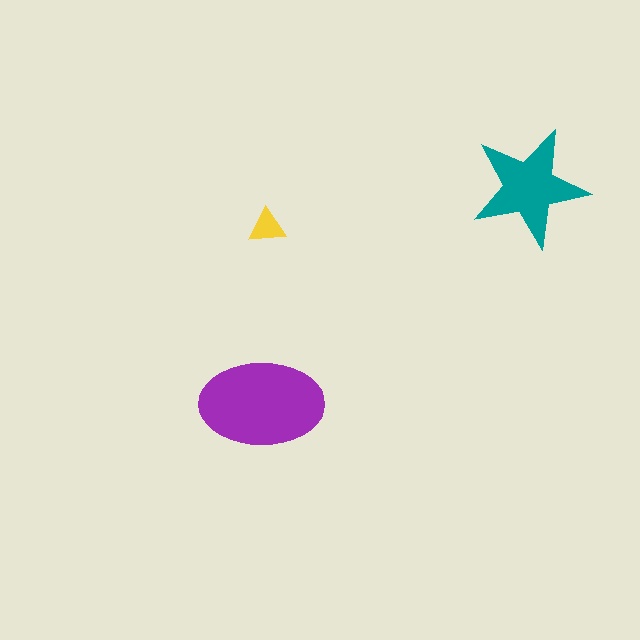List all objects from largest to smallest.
The purple ellipse, the teal star, the yellow triangle.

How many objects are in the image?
There are 3 objects in the image.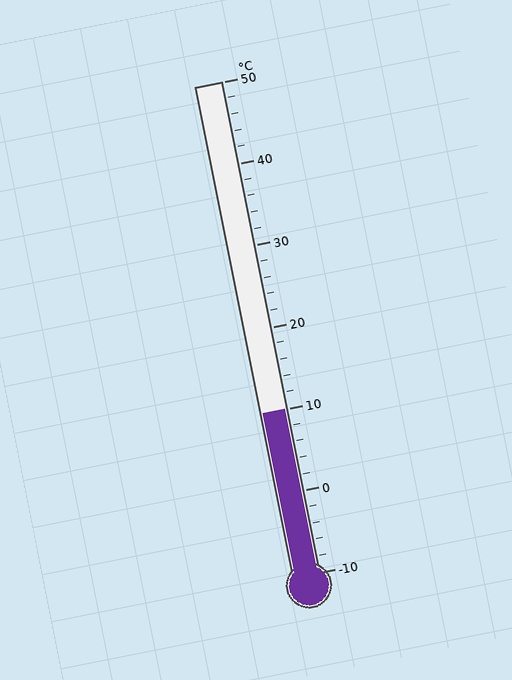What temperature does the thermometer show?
The thermometer shows approximately 10°C.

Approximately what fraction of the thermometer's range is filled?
The thermometer is filled to approximately 35% of its range.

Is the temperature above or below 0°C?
The temperature is above 0°C.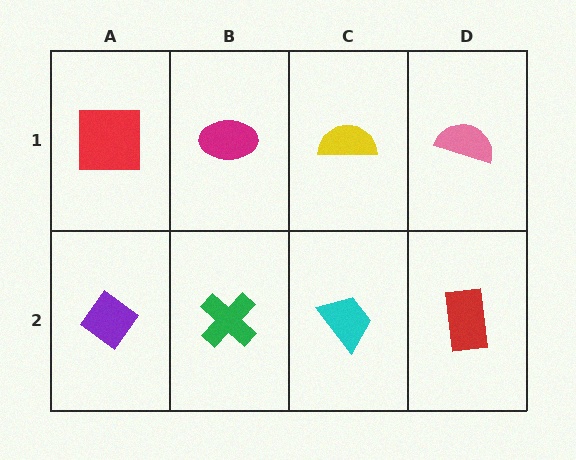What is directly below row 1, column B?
A green cross.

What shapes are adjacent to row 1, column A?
A purple diamond (row 2, column A), a magenta ellipse (row 1, column B).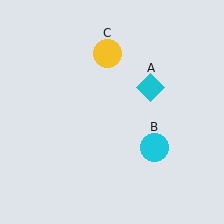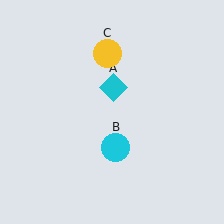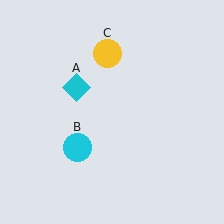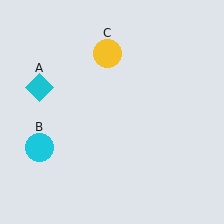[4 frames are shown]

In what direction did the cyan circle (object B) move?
The cyan circle (object B) moved left.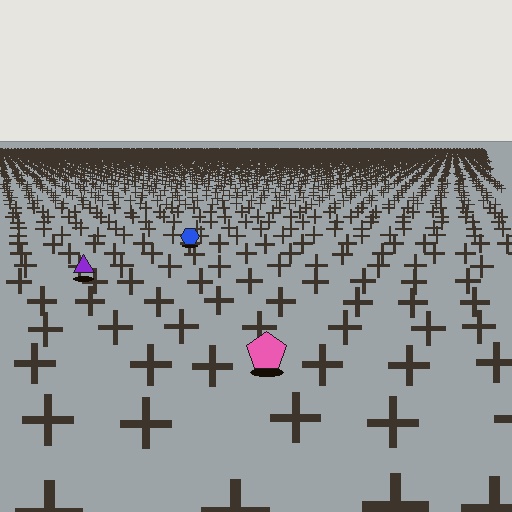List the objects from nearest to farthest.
From nearest to farthest: the pink pentagon, the purple triangle, the blue hexagon.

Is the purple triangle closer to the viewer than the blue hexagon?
Yes. The purple triangle is closer — you can tell from the texture gradient: the ground texture is coarser near it.